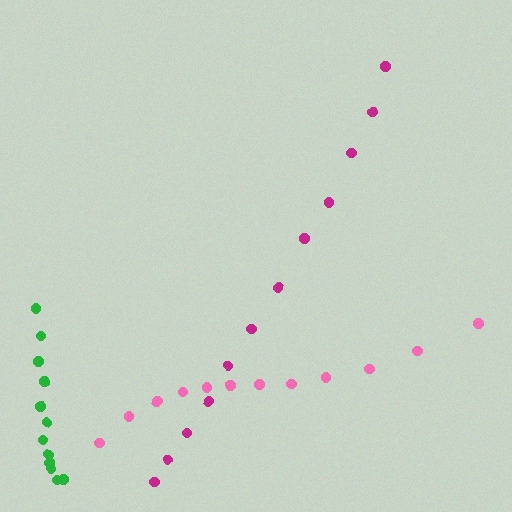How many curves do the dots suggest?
There are 3 distinct paths.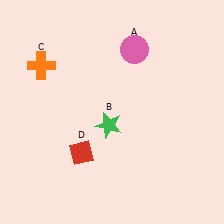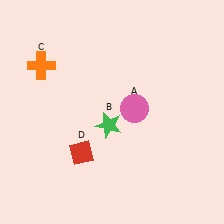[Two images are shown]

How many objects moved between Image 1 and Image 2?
1 object moved between the two images.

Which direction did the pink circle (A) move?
The pink circle (A) moved down.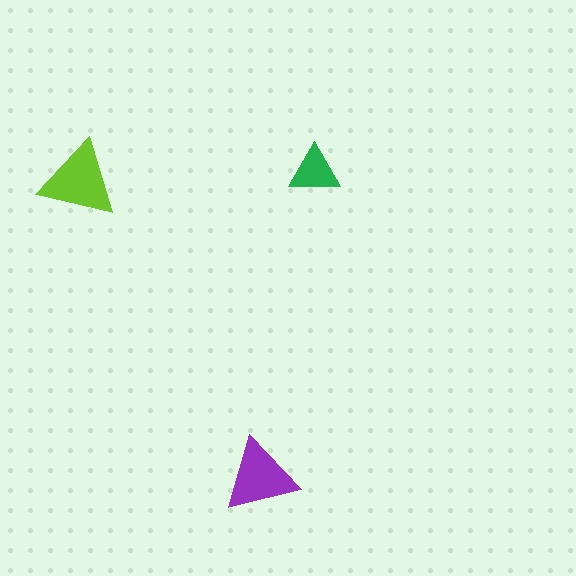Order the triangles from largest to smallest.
the lime one, the purple one, the green one.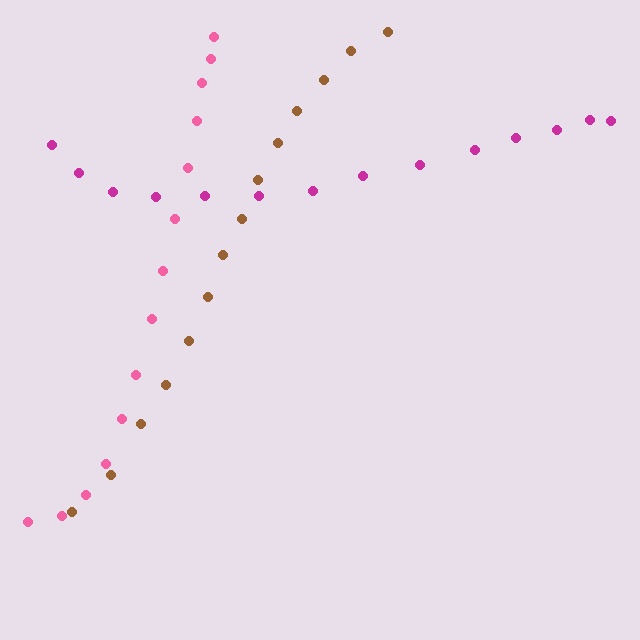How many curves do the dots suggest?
There are 3 distinct paths.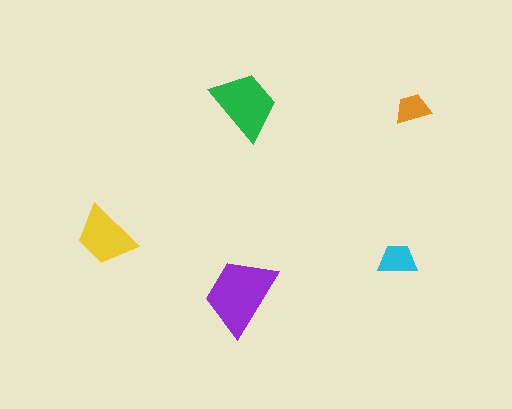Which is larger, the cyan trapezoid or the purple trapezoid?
The purple one.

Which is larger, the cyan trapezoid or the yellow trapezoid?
The yellow one.